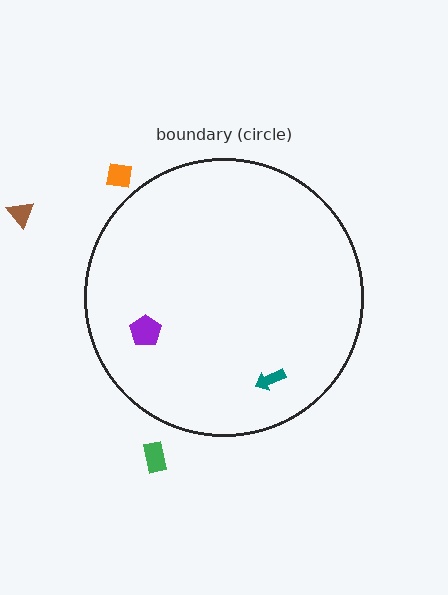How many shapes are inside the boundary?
2 inside, 3 outside.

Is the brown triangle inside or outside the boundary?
Outside.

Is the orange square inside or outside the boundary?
Outside.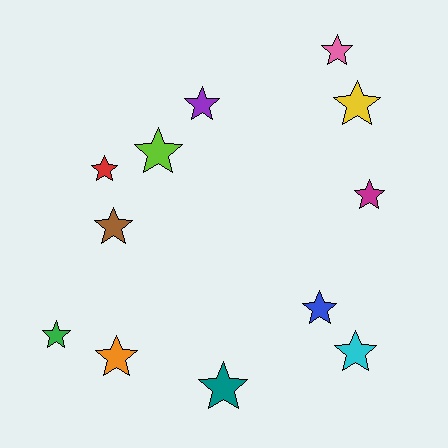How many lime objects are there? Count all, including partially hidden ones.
There is 1 lime object.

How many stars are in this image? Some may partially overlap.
There are 12 stars.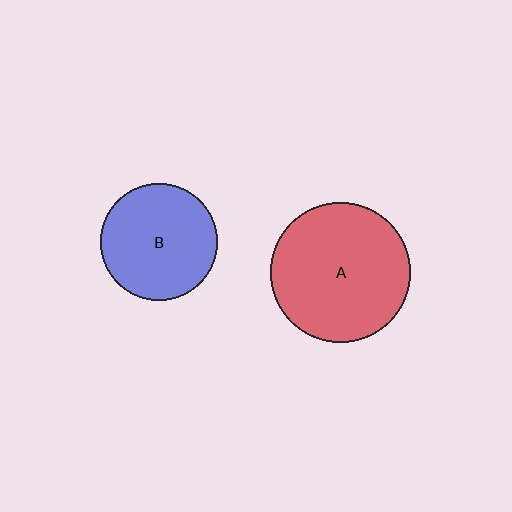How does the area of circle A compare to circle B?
Approximately 1.4 times.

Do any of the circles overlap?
No, none of the circles overlap.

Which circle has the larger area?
Circle A (red).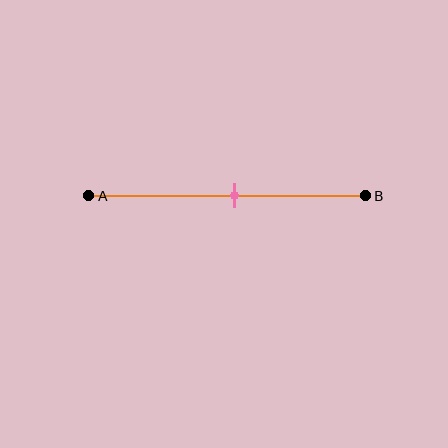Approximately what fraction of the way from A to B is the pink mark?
The pink mark is approximately 55% of the way from A to B.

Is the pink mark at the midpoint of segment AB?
Yes, the mark is approximately at the midpoint.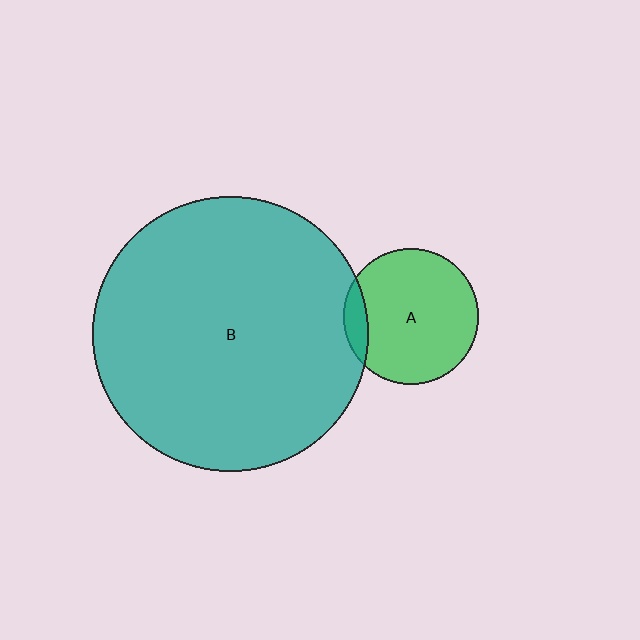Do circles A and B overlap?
Yes.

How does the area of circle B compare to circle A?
Approximately 4.1 times.